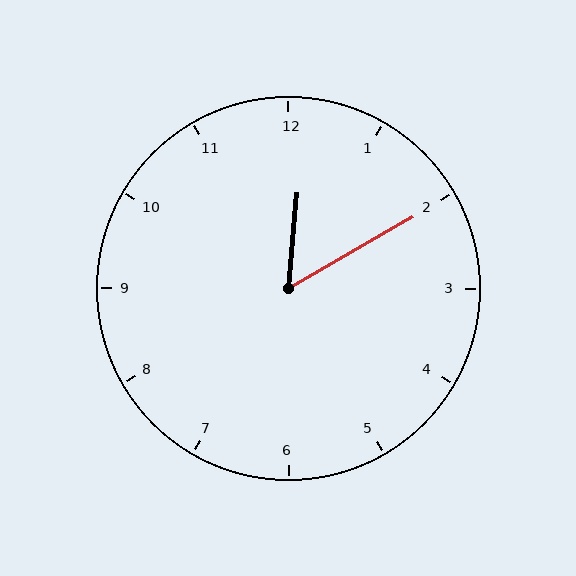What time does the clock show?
12:10.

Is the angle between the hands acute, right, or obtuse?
It is acute.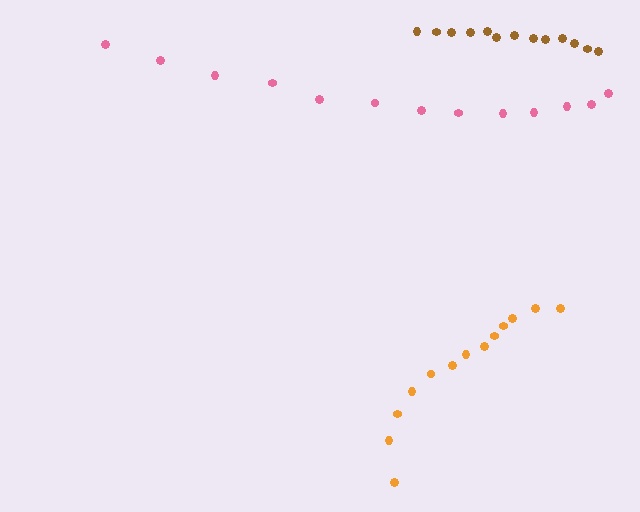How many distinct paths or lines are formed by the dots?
There are 3 distinct paths.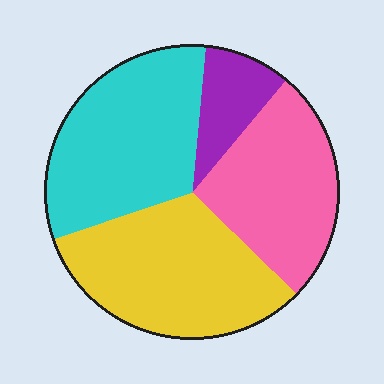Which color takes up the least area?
Purple, at roughly 10%.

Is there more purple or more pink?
Pink.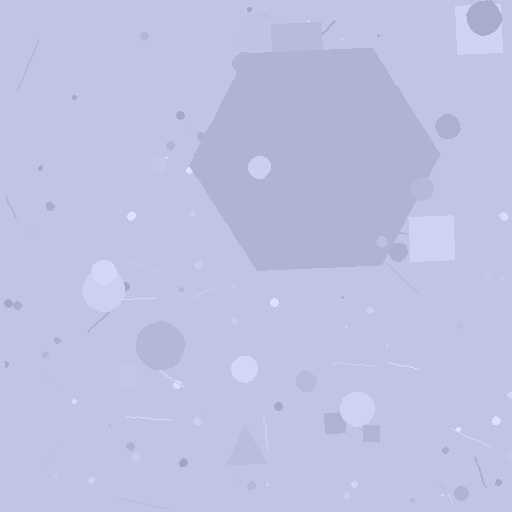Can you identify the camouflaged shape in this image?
The camouflaged shape is a hexagon.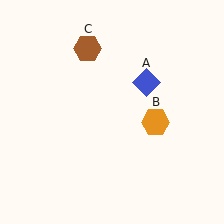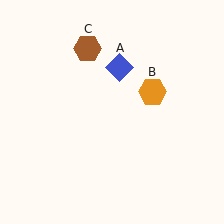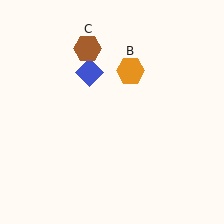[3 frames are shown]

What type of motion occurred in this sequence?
The blue diamond (object A), orange hexagon (object B) rotated counterclockwise around the center of the scene.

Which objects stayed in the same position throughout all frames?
Brown hexagon (object C) remained stationary.